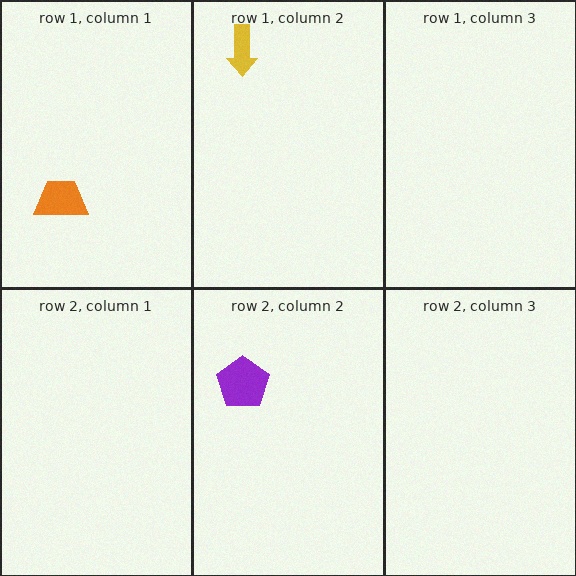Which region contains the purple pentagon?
The row 2, column 2 region.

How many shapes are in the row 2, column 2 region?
1.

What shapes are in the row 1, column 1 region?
The orange trapezoid.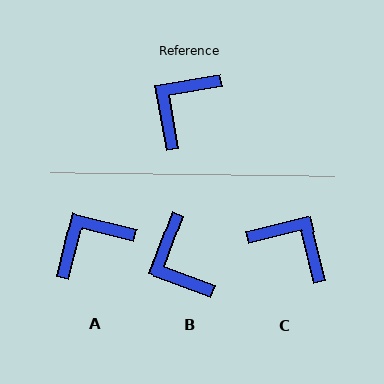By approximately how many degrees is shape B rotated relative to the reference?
Approximately 60 degrees counter-clockwise.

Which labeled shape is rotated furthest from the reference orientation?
C, about 86 degrees away.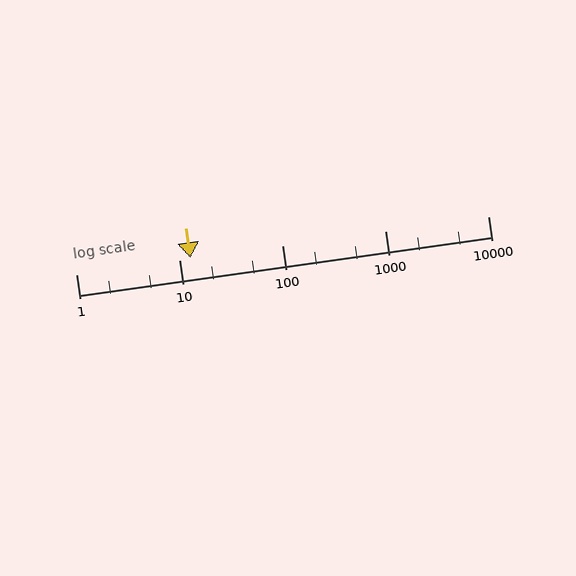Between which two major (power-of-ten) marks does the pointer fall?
The pointer is between 10 and 100.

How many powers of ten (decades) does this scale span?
The scale spans 4 decades, from 1 to 10000.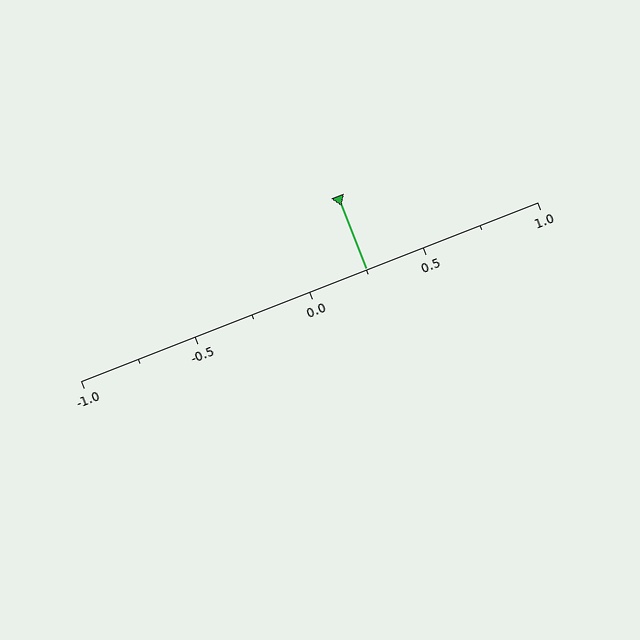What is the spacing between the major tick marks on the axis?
The major ticks are spaced 0.5 apart.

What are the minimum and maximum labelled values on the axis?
The axis runs from -1.0 to 1.0.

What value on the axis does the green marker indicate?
The marker indicates approximately 0.25.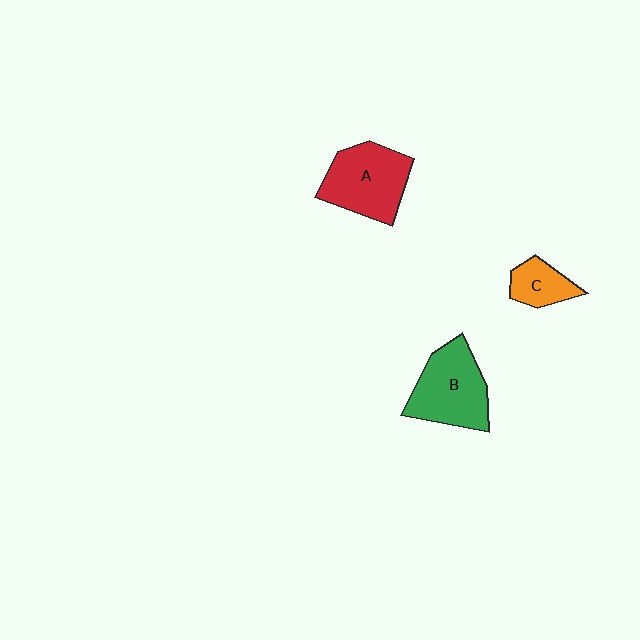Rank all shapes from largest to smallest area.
From largest to smallest: B (green), A (red), C (orange).